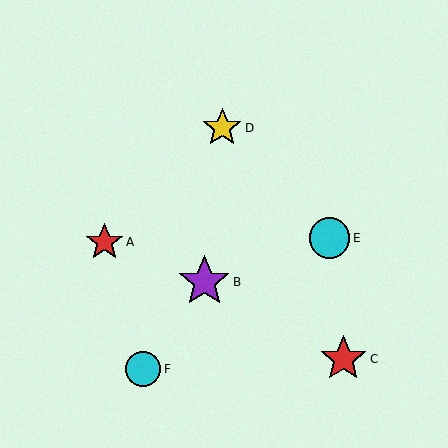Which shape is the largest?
The purple star (labeled B) is the largest.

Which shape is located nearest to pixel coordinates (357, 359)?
The red star (labeled C) at (343, 359) is nearest to that location.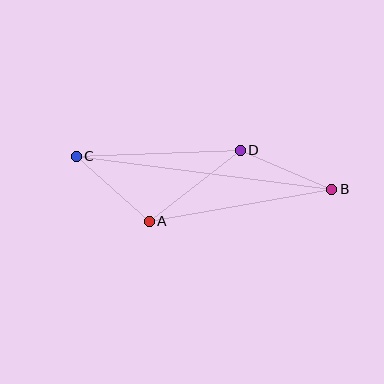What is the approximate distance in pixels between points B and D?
The distance between B and D is approximately 99 pixels.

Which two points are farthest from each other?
Points B and C are farthest from each other.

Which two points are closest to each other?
Points A and C are closest to each other.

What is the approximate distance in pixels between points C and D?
The distance between C and D is approximately 164 pixels.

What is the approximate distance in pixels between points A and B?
The distance between A and B is approximately 185 pixels.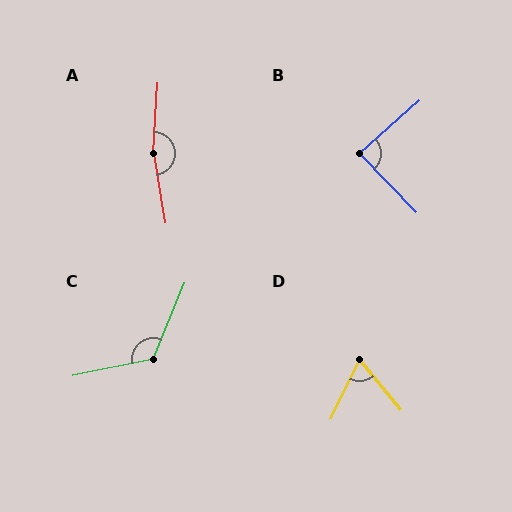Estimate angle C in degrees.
Approximately 124 degrees.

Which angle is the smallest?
D, at approximately 65 degrees.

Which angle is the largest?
A, at approximately 167 degrees.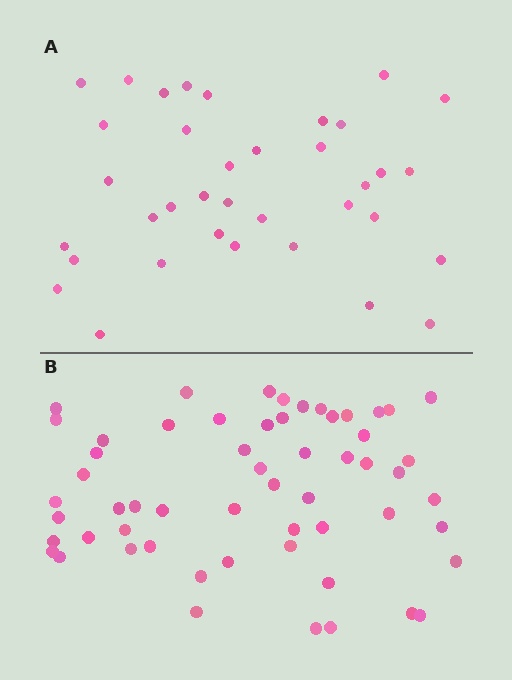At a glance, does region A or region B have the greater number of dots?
Region B (the bottom region) has more dots.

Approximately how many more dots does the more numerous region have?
Region B has approximately 20 more dots than region A.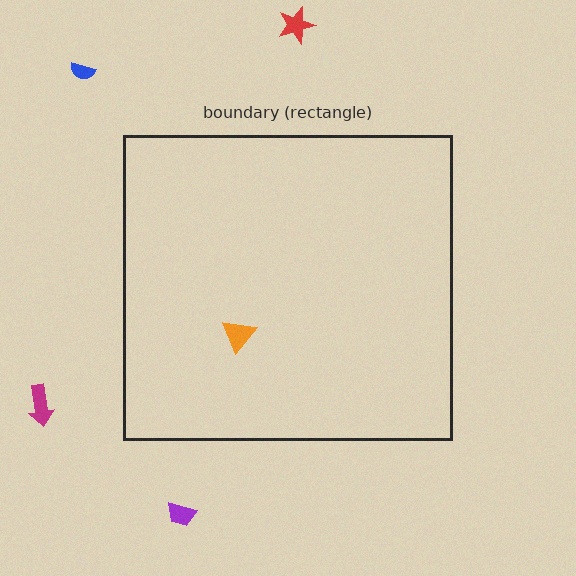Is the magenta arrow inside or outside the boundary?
Outside.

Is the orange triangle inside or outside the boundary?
Inside.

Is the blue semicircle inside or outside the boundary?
Outside.